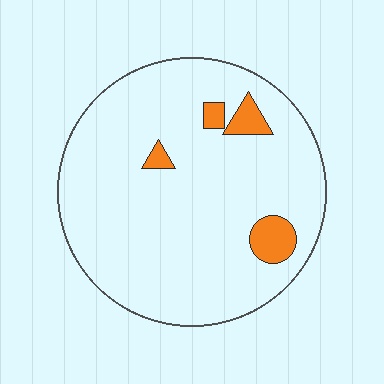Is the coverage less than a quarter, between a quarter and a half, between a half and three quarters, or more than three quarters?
Less than a quarter.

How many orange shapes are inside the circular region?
4.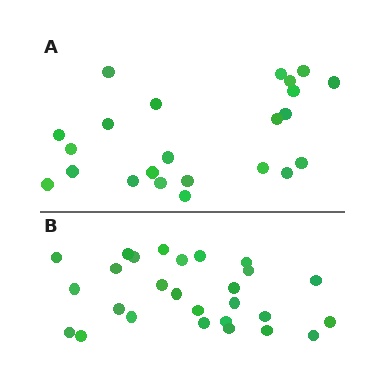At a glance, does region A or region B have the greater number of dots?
Region B (the bottom region) has more dots.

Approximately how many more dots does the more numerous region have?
Region B has about 4 more dots than region A.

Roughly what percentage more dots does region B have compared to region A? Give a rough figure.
About 15% more.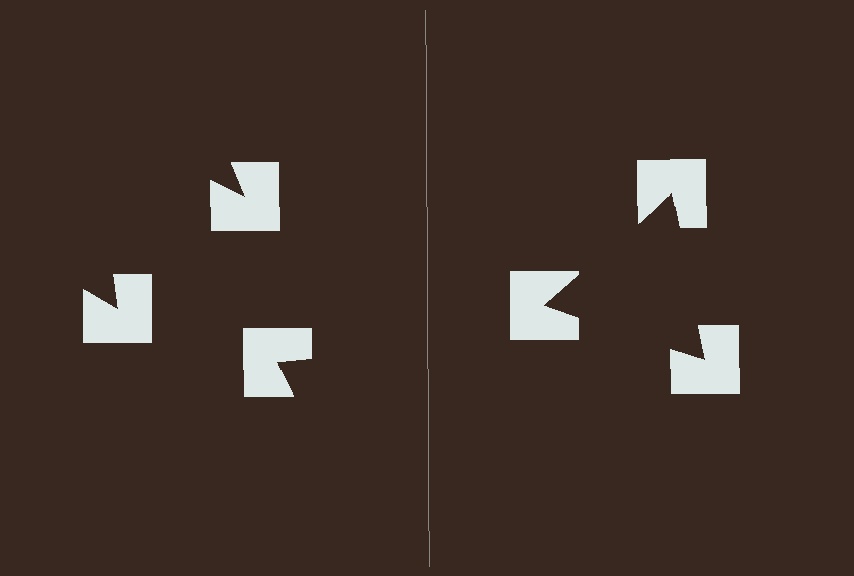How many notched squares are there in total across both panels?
6 — 3 on each side.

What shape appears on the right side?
An illusory triangle.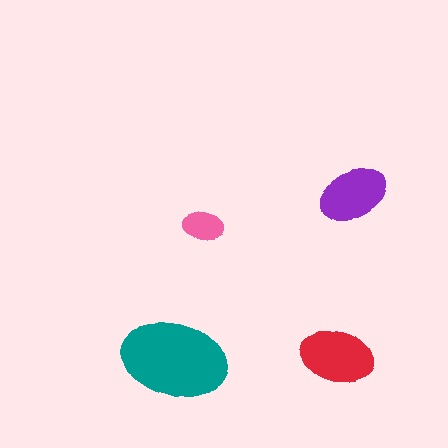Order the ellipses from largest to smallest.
the teal one, the red one, the purple one, the pink one.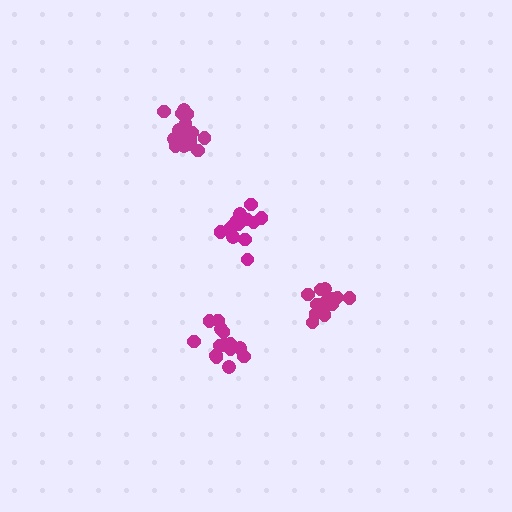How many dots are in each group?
Group 1: 15 dots, Group 2: 16 dots, Group 3: 14 dots, Group 4: 13 dots (58 total).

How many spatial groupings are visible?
There are 4 spatial groupings.